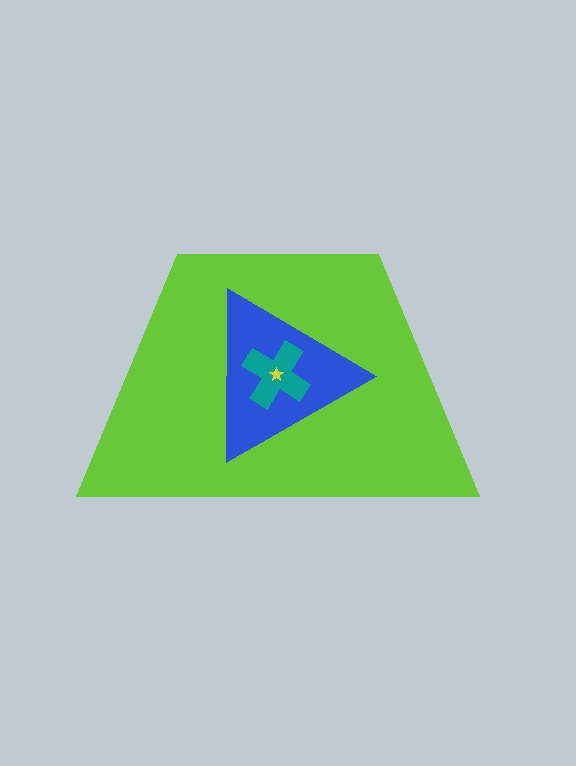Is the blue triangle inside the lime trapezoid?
Yes.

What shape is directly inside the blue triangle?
The teal cross.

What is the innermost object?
The yellow star.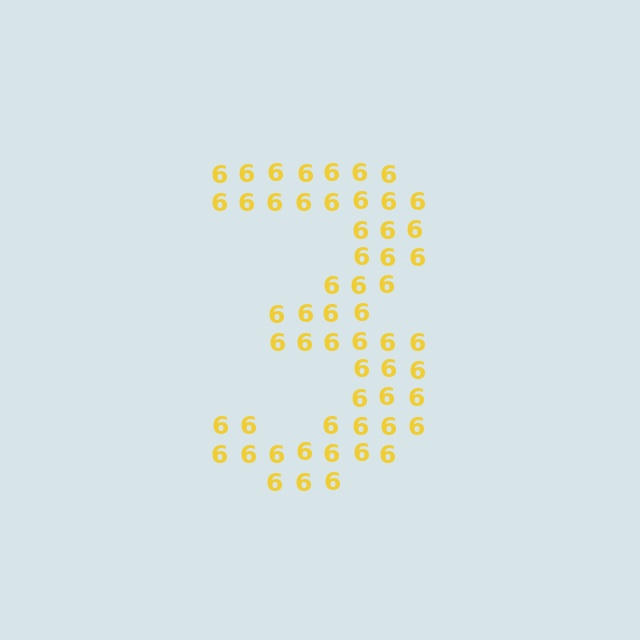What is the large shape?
The large shape is the digit 3.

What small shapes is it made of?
It is made of small digit 6's.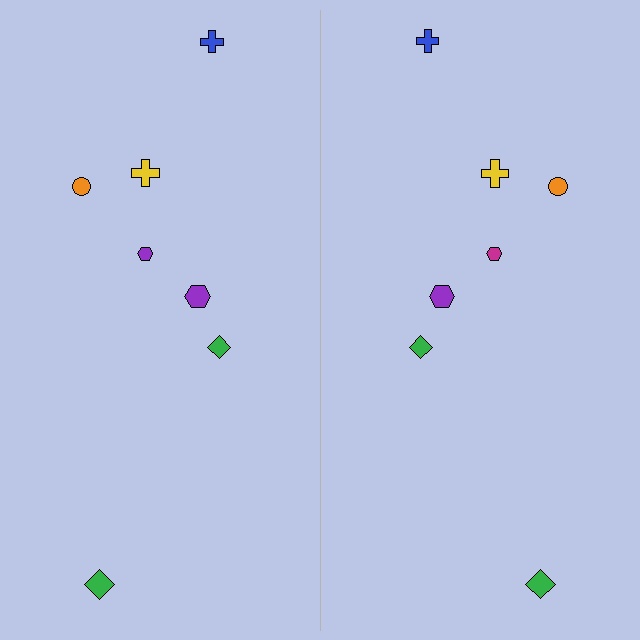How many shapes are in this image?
There are 14 shapes in this image.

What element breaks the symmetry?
The magenta hexagon on the right side breaks the symmetry — its mirror counterpart is purple.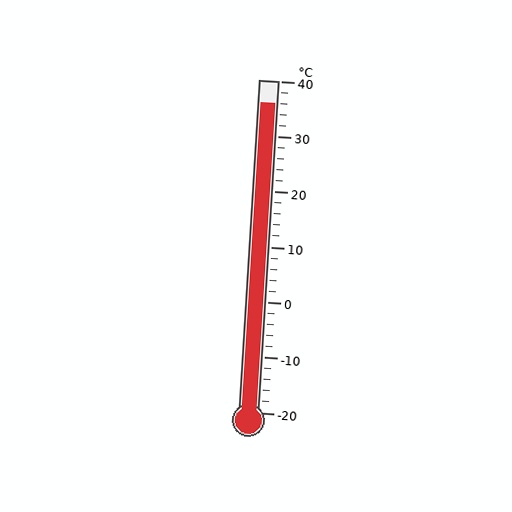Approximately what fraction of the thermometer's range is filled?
The thermometer is filled to approximately 95% of its range.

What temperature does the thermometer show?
The thermometer shows approximately 36°C.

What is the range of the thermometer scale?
The thermometer scale ranges from -20°C to 40°C.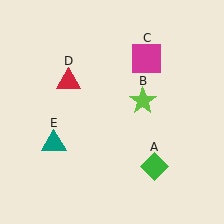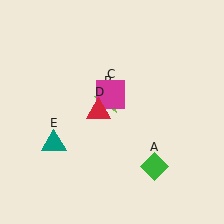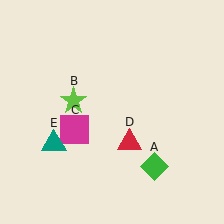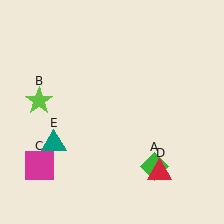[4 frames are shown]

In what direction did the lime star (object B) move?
The lime star (object B) moved left.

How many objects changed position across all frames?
3 objects changed position: lime star (object B), magenta square (object C), red triangle (object D).